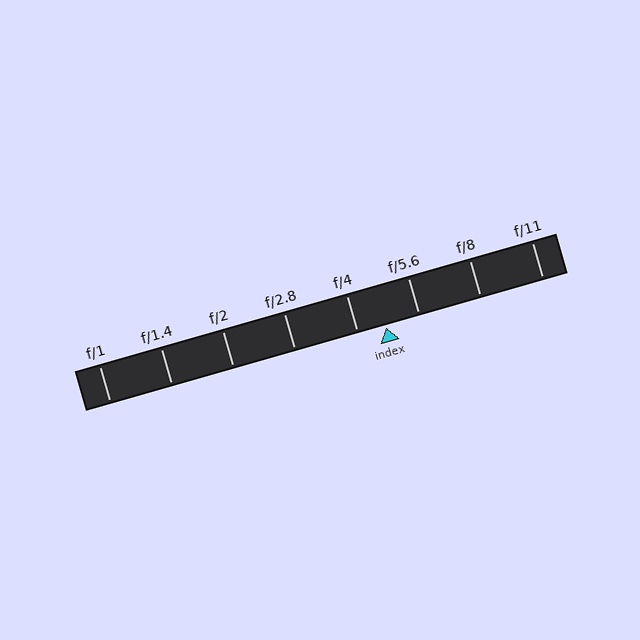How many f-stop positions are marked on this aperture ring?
There are 8 f-stop positions marked.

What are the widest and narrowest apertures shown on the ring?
The widest aperture shown is f/1 and the narrowest is f/11.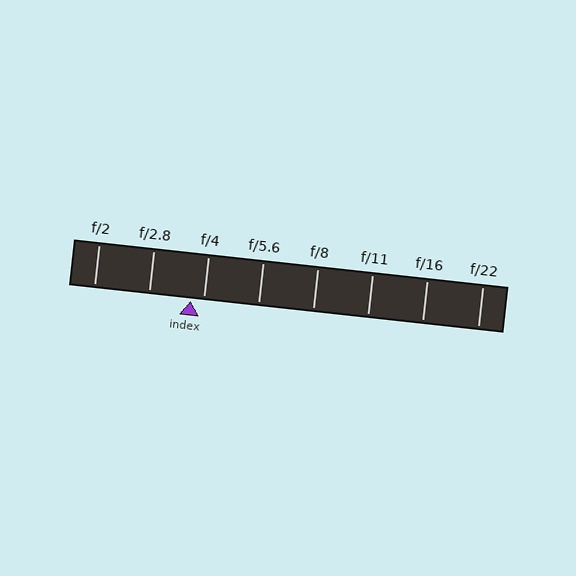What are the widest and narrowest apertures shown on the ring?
The widest aperture shown is f/2 and the narrowest is f/22.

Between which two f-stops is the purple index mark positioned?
The index mark is between f/2.8 and f/4.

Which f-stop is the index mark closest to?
The index mark is closest to f/4.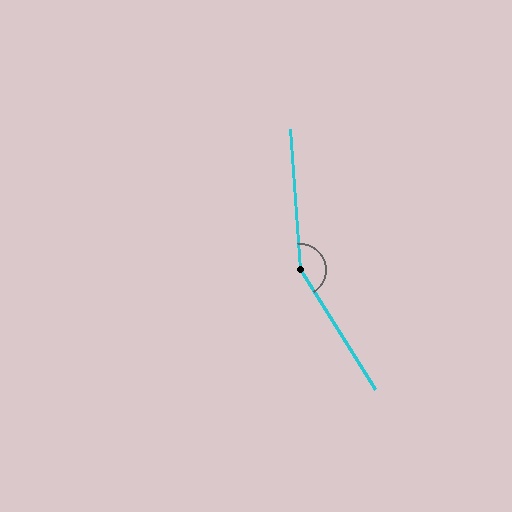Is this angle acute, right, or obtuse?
It is obtuse.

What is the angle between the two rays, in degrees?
Approximately 151 degrees.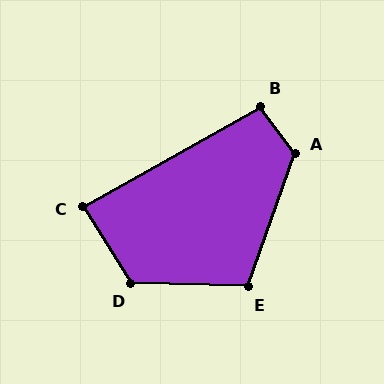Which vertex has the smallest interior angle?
C, at approximately 88 degrees.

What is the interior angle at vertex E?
Approximately 108 degrees (obtuse).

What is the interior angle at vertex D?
Approximately 123 degrees (obtuse).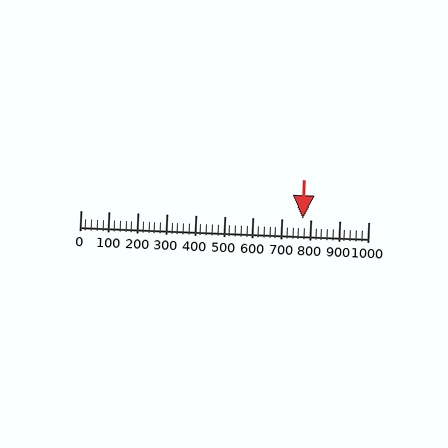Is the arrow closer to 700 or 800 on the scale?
The arrow is closer to 800.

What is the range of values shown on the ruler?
The ruler shows values from 0 to 1000.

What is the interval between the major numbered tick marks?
The major tick marks are spaced 100 units apart.